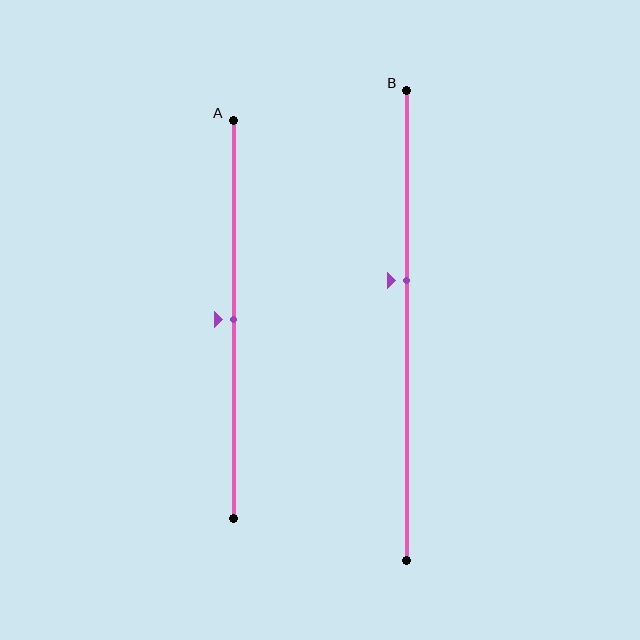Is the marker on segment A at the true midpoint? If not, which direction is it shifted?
Yes, the marker on segment A is at the true midpoint.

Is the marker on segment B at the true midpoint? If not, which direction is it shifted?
No, the marker on segment B is shifted upward by about 10% of the segment length.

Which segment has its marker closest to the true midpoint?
Segment A has its marker closest to the true midpoint.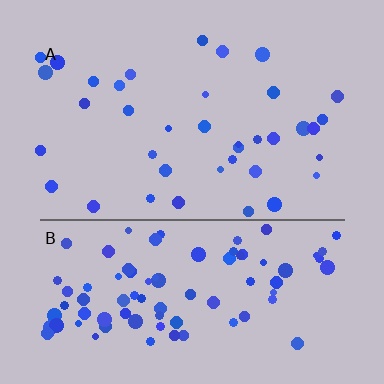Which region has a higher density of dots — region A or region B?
B (the bottom).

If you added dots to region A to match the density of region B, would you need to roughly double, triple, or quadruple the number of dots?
Approximately double.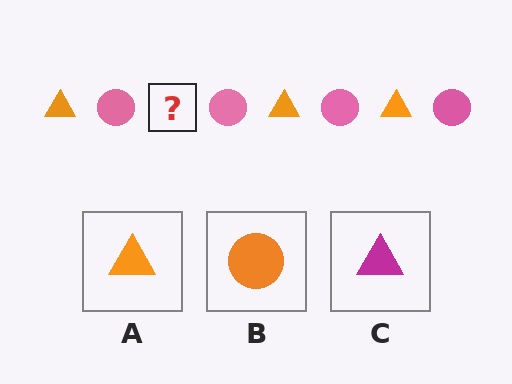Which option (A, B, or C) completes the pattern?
A.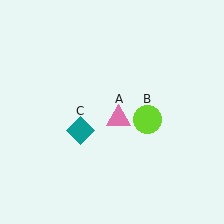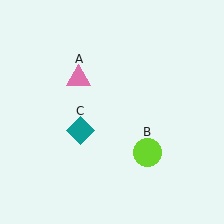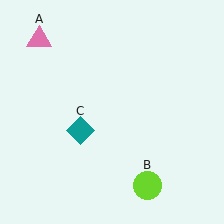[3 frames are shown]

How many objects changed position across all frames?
2 objects changed position: pink triangle (object A), lime circle (object B).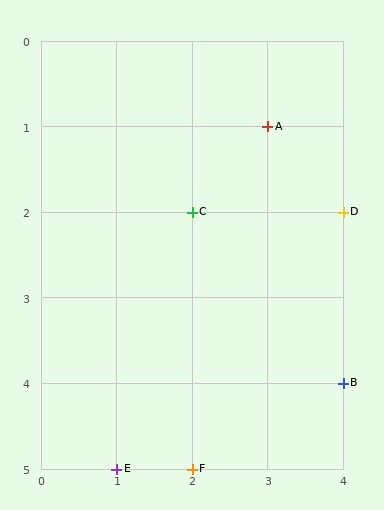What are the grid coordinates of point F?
Point F is at grid coordinates (2, 5).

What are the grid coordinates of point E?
Point E is at grid coordinates (1, 5).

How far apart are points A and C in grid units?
Points A and C are 1 column and 1 row apart (about 1.4 grid units diagonally).